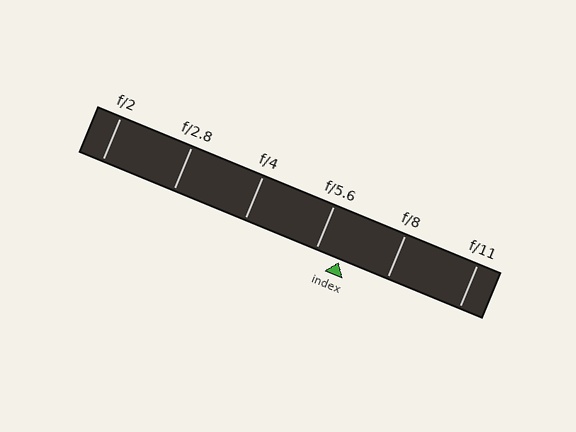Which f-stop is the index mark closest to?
The index mark is closest to f/5.6.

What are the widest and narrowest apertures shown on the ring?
The widest aperture shown is f/2 and the narrowest is f/11.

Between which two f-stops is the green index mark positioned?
The index mark is between f/5.6 and f/8.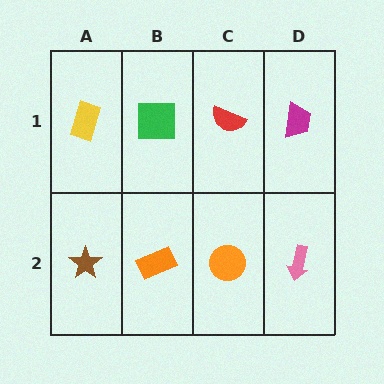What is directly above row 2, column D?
A magenta trapezoid.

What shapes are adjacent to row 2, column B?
A green square (row 1, column B), a brown star (row 2, column A), an orange circle (row 2, column C).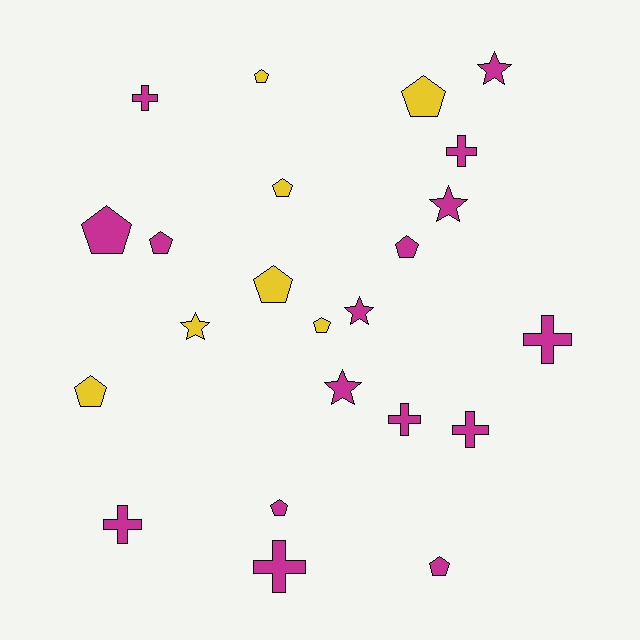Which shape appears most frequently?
Pentagon, with 11 objects.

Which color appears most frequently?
Magenta, with 16 objects.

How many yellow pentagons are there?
There are 6 yellow pentagons.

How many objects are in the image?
There are 23 objects.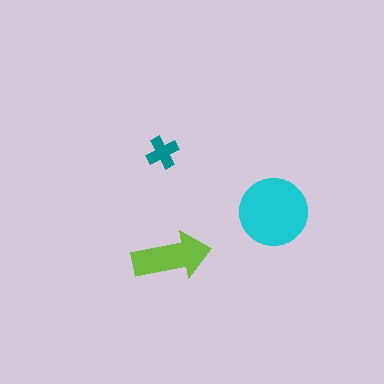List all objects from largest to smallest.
The cyan circle, the lime arrow, the teal cross.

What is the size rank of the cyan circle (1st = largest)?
1st.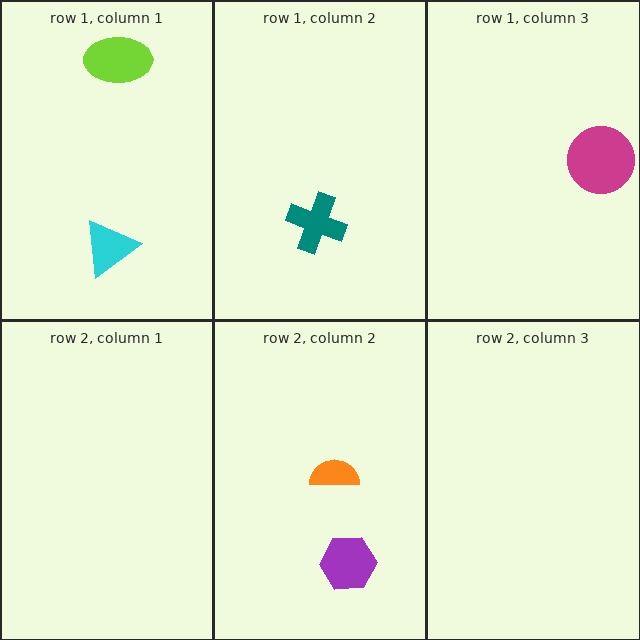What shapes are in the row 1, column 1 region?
The cyan triangle, the lime ellipse.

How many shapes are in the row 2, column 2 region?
2.